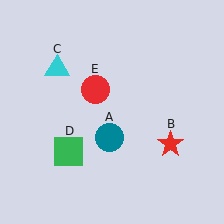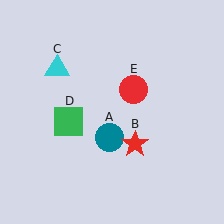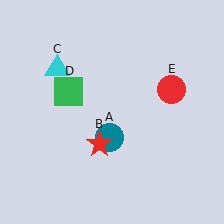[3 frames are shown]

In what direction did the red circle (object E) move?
The red circle (object E) moved right.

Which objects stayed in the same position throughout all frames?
Teal circle (object A) and cyan triangle (object C) remained stationary.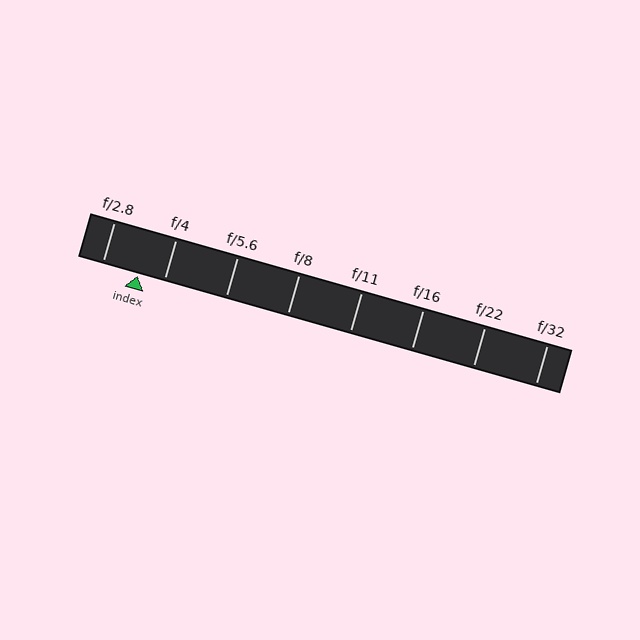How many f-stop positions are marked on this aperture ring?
There are 8 f-stop positions marked.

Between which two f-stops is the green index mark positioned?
The index mark is between f/2.8 and f/4.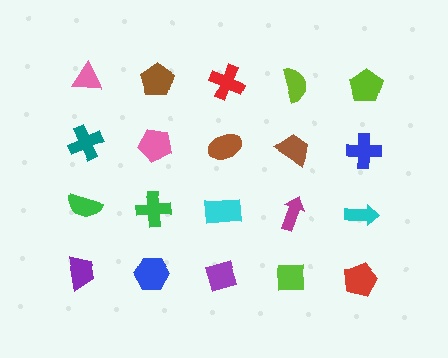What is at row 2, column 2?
A pink pentagon.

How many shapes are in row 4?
5 shapes.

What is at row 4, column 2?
A blue hexagon.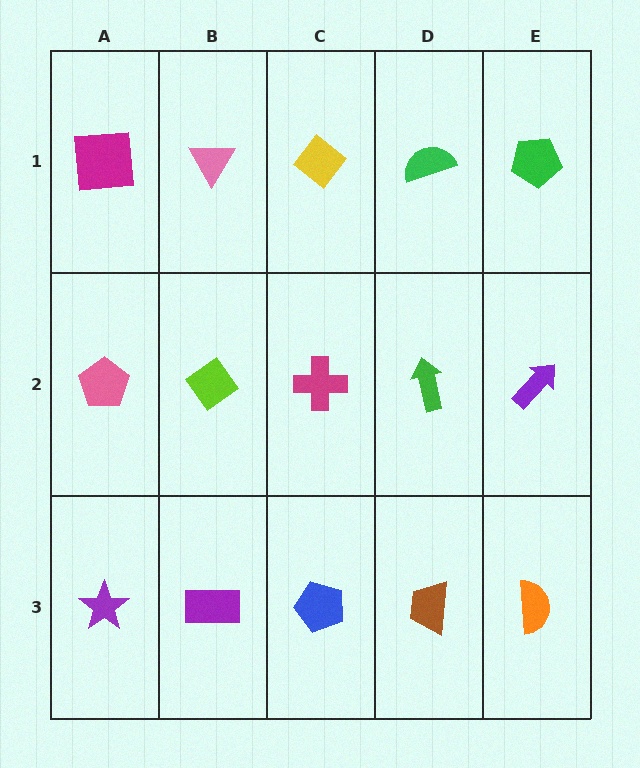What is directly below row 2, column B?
A purple rectangle.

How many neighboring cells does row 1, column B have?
3.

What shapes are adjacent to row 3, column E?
A purple arrow (row 2, column E), a brown trapezoid (row 3, column D).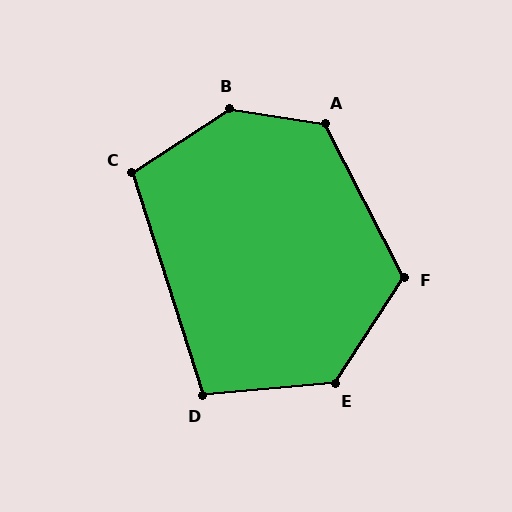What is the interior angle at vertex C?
Approximately 106 degrees (obtuse).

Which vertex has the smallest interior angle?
D, at approximately 102 degrees.